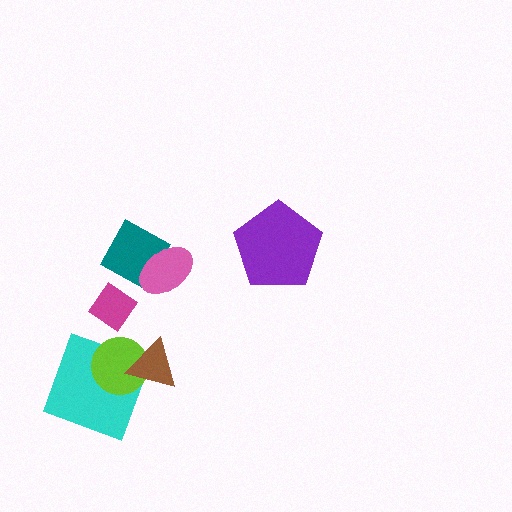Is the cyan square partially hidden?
Yes, it is partially covered by another shape.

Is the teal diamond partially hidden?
Yes, it is partially covered by another shape.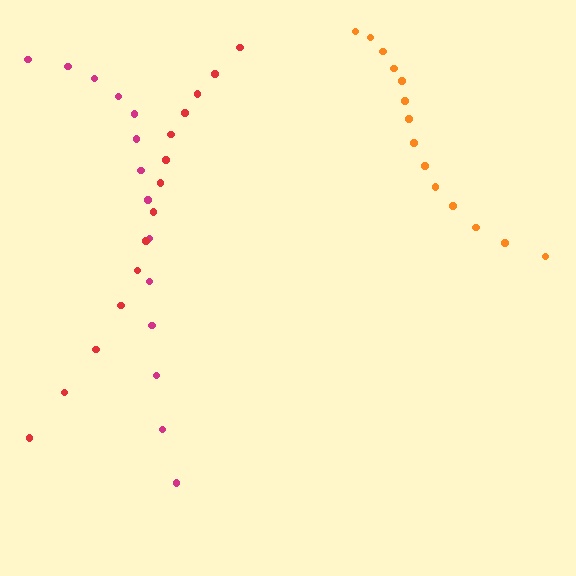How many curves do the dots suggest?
There are 3 distinct paths.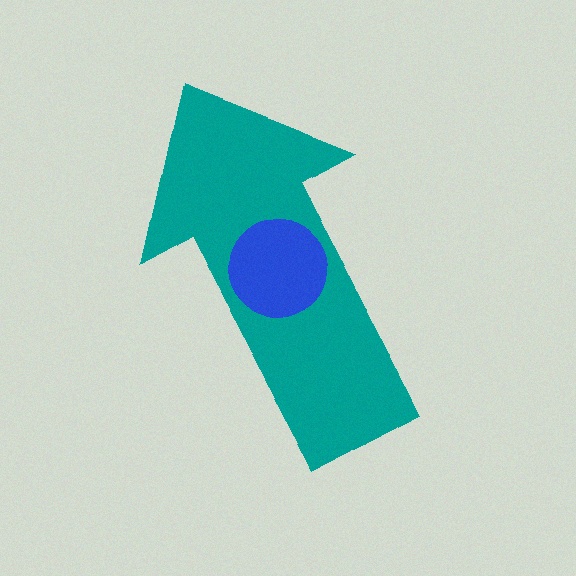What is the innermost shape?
The blue circle.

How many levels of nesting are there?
2.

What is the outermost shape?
The teal arrow.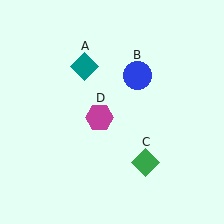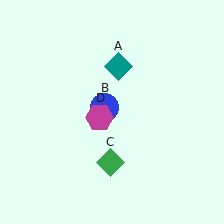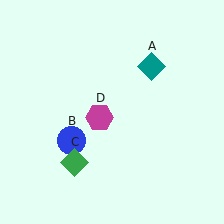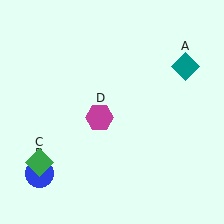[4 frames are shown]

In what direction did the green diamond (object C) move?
The green diamond (object C) moved left.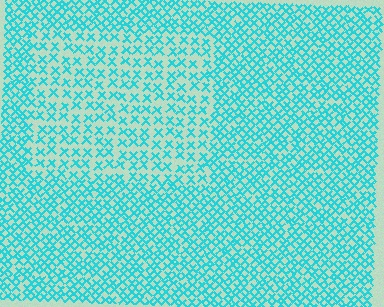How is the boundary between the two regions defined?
The boundary is defined by a change in element density (approximately 1.7x ratio). All elements are the same color, size, and shape.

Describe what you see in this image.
The image contains small cyan elements arranged at two different densities. A rectangle-shaped region is visible where the elements are less densely packed than the surrounding area.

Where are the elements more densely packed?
The elements are more densely packed outside the rectangle boundary.